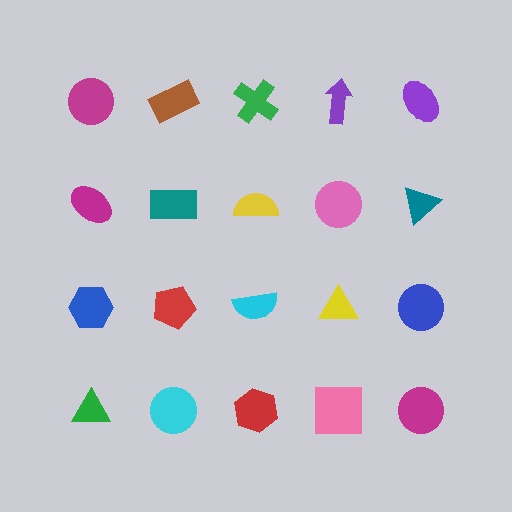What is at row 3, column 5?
A blue circle.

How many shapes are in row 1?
5 shapes.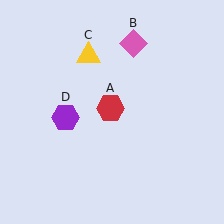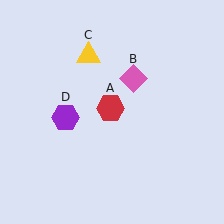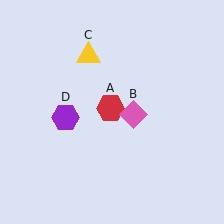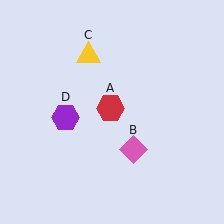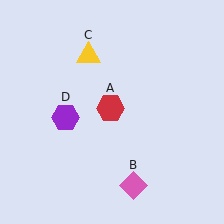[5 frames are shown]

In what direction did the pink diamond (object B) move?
The pink diamond (object B) moved down.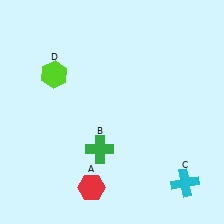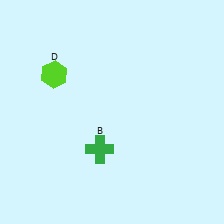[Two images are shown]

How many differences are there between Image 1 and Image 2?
There are 2 differences between the two images.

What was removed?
The red hexagon (A), the cyan cross (C) were removed in Image 2.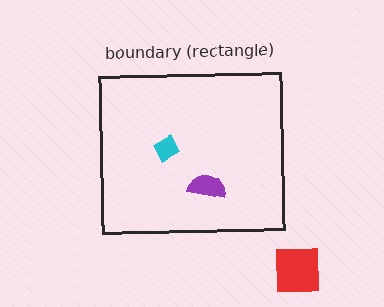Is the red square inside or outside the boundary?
Outside.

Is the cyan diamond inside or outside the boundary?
Inside.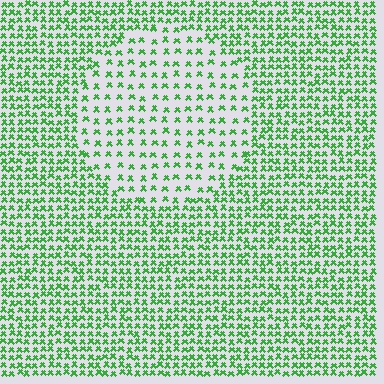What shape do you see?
I see a circle.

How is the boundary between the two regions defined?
The boundary is defined by a change in element density (approximately 2.1x ratio). All elements are the same color, size, and shape.